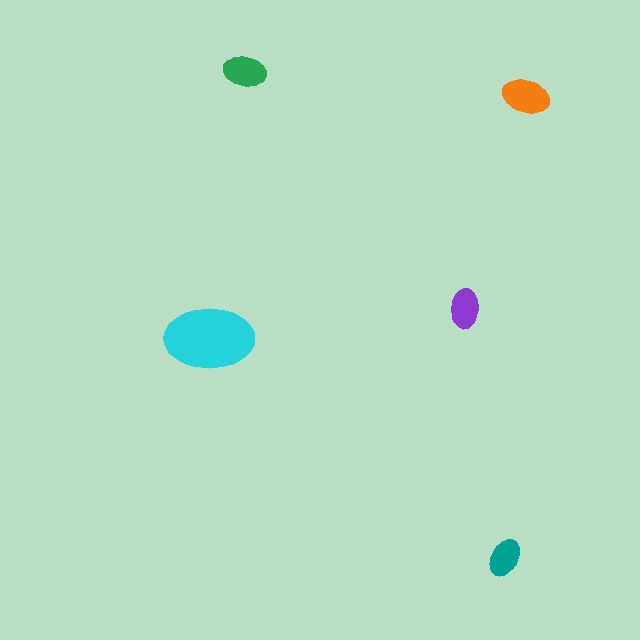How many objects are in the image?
There are 5 objects in the image.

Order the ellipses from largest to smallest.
the cyan one, the orange one, the green one, the purple one, the teal one.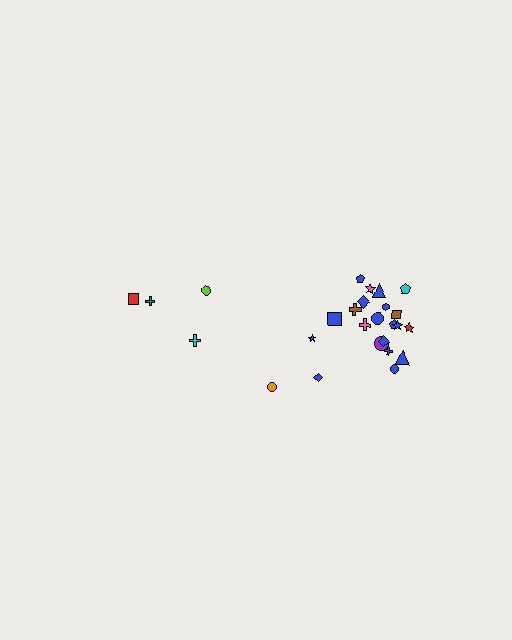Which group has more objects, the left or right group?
The right group.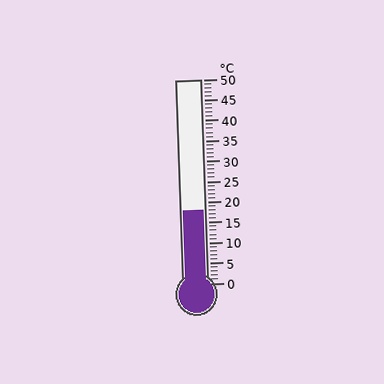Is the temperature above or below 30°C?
The temperature is below 30°C.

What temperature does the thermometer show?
The thermometer shows approximately 18°C.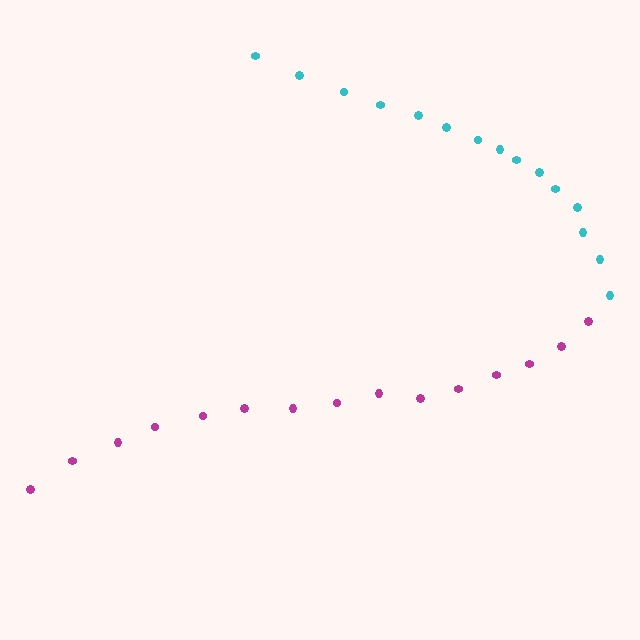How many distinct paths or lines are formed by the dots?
There are 2 distinct paths.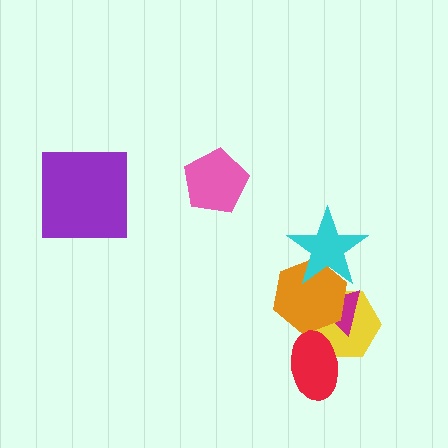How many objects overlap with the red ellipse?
1 object overlaps with the red ellipse.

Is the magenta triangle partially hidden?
Yes, it is partially covered by another shape.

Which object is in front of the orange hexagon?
The cyan star is in front of the orange hexagon.